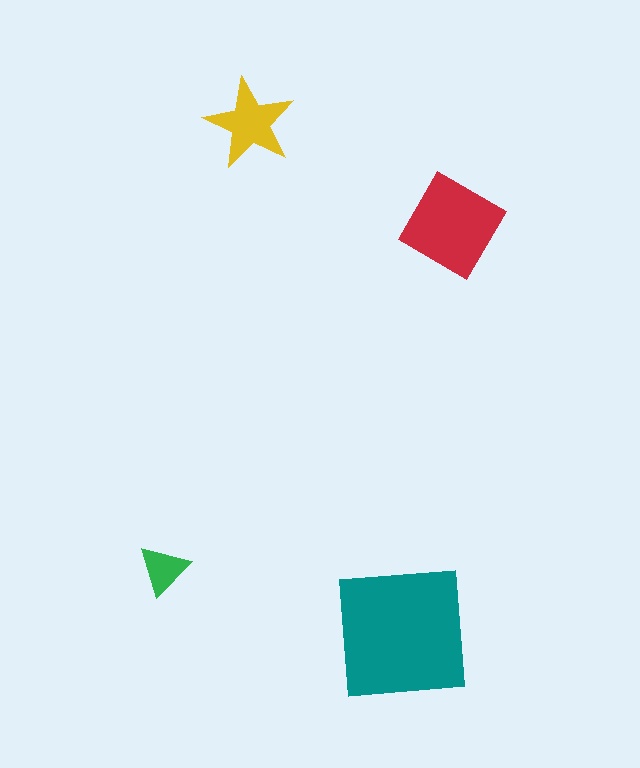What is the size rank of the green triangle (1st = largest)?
4th.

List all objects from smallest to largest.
The green triangle, the yellow star, the red diamond, the teal square.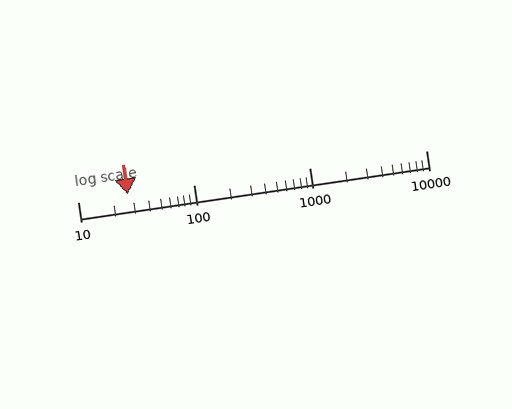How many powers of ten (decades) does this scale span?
The scale spans 3 decades, from 10 to 10000.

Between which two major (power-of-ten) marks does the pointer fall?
The pointer is between 10 and 100.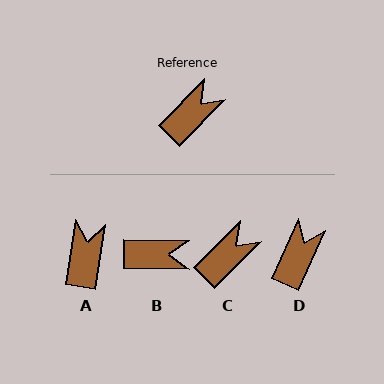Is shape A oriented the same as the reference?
No, it is off by about 36 degrees.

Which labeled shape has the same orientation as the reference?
C.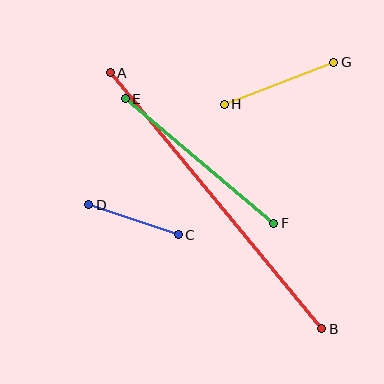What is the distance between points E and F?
The distance is approximately 194 pixels.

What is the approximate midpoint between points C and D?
The midpoint is at approximately (134, 220) pixels.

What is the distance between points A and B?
The distance is approximately 332 pixels.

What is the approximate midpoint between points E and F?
The midpoint is at approximately (200, 161) pixels.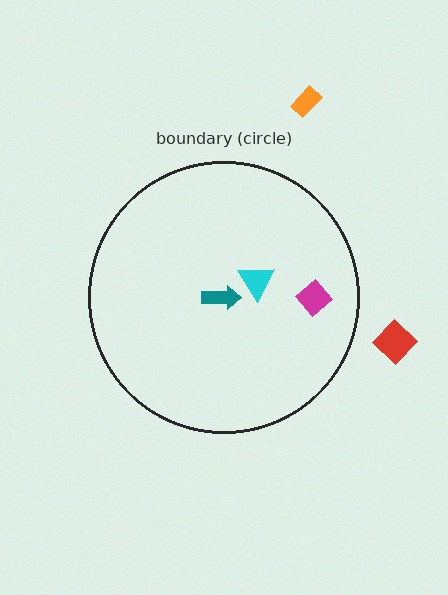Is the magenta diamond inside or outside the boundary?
Inside.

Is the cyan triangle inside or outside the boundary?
Inside.